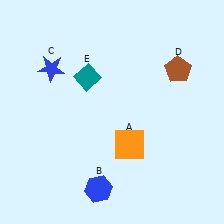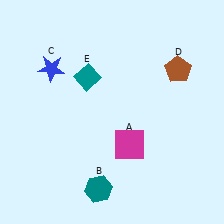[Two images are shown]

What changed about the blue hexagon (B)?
In Image 1, B is blue. In Image 2, it changed to teal.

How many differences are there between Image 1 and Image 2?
There are 2 differences between the two images.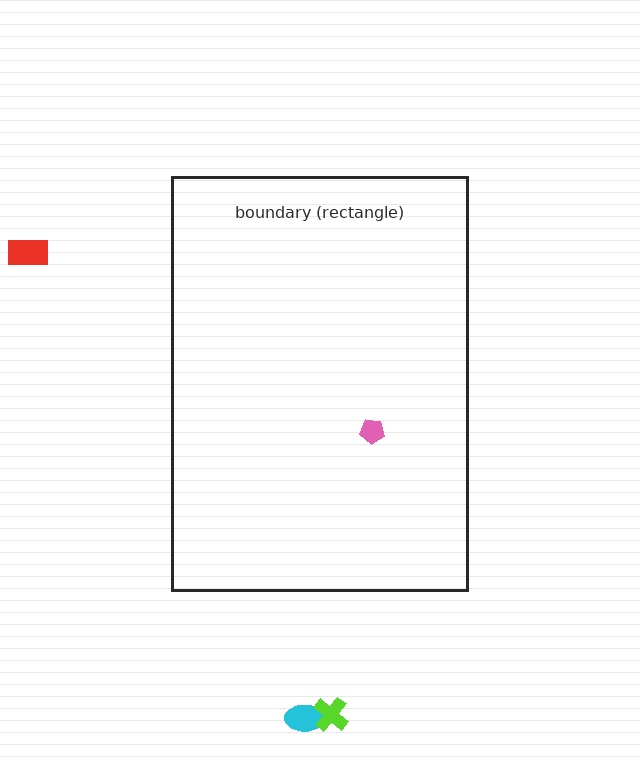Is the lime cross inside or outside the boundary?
Outside.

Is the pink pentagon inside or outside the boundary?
Inside.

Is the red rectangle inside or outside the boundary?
Outside.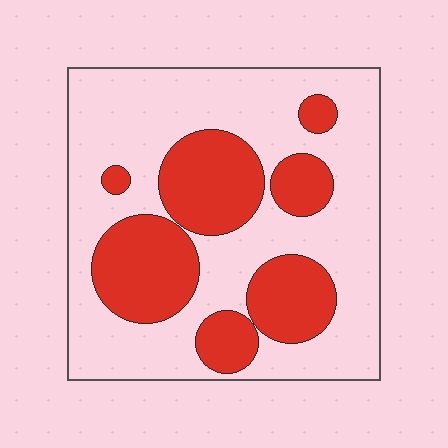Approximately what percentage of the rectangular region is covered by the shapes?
Approximately 35%.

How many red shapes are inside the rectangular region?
7.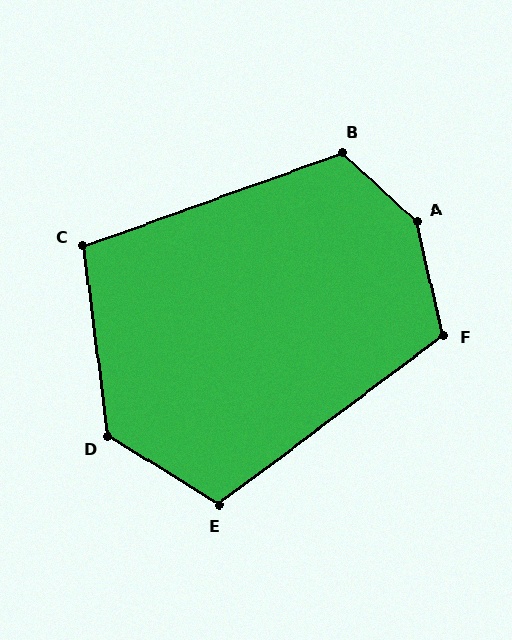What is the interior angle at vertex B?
Approximately 117 degrees (obtuse).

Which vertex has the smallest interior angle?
C, at approximately 102 degrees.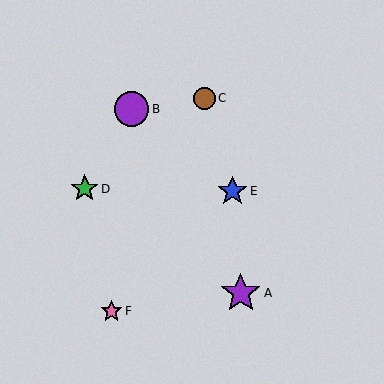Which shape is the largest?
The purple star (labeled A) is the largest.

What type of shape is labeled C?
Shape C is a brown circle.